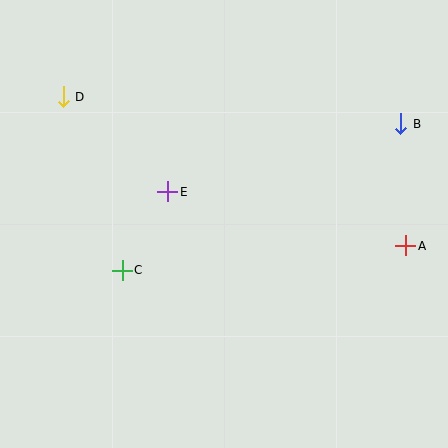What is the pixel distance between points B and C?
The distance between B and C is 315 pixels.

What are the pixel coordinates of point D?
Point D is at (63, 97).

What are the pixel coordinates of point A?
Point A is at (406, 246).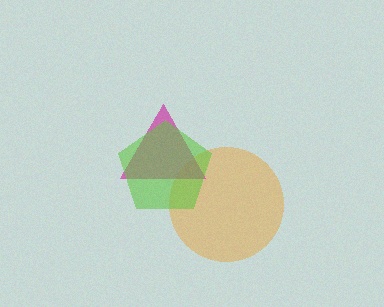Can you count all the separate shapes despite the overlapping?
Yes, there are 3 separate shapes.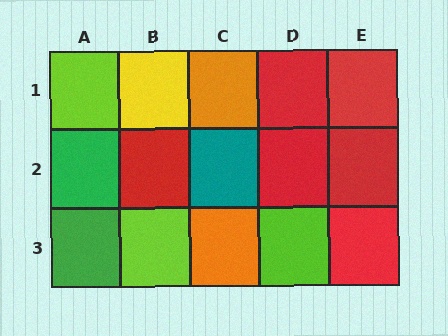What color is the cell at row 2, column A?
Green.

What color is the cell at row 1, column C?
Orange.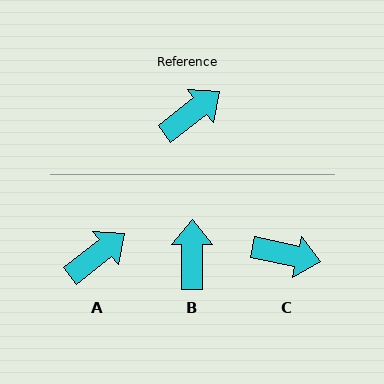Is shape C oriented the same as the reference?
No, it is off by about 50 degrees.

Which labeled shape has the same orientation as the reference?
A.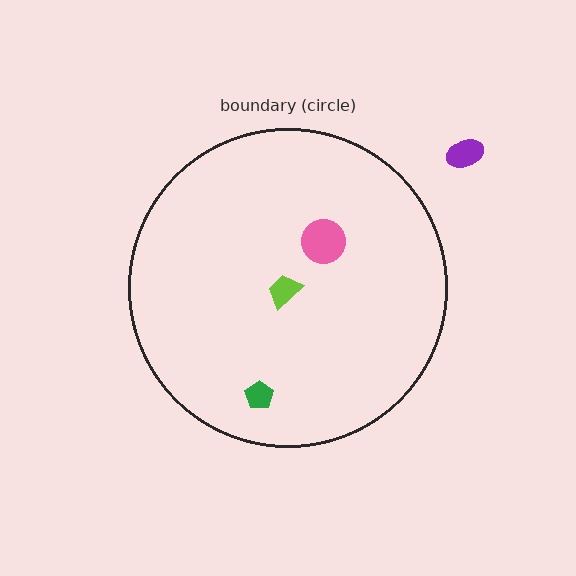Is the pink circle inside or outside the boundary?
Inside.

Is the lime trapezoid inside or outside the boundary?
Inside.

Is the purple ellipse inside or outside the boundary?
Outside.